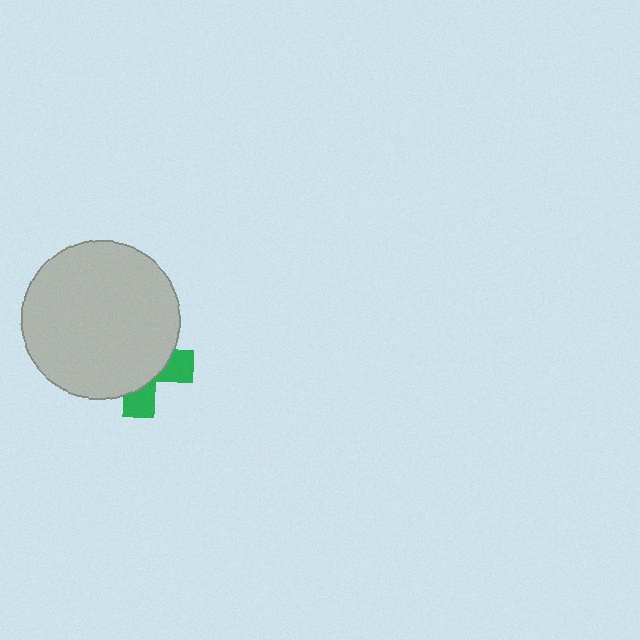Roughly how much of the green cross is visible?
A small part of it is visible (roughly 31%).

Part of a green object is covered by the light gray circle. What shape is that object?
It is a cross.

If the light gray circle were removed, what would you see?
You would see the complete green cross.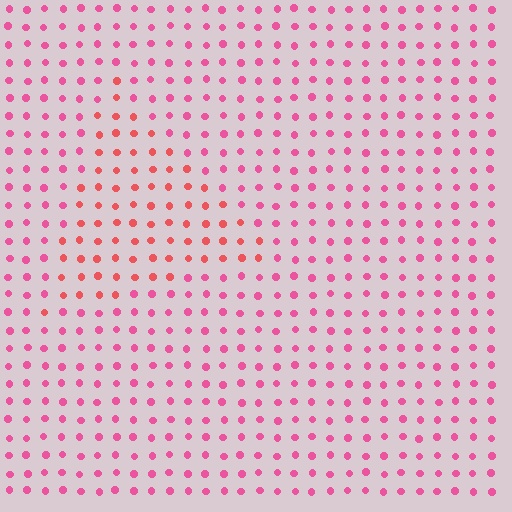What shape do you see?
I see a triangle.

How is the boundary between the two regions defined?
The boundary is defined purely by a slight shift in hue (about 28 degrees). Spacing, size, and orientation are identical on both sides.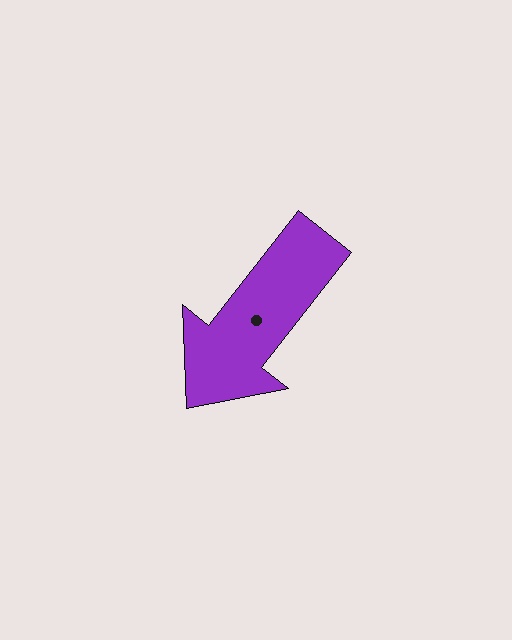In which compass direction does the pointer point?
Southwest.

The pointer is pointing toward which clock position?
Roughly 7 o'clock.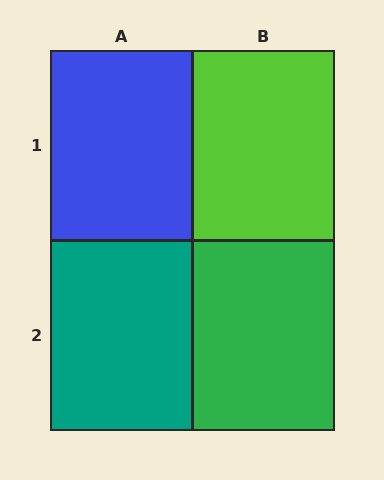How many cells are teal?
1 cell is teal.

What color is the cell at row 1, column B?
Lime.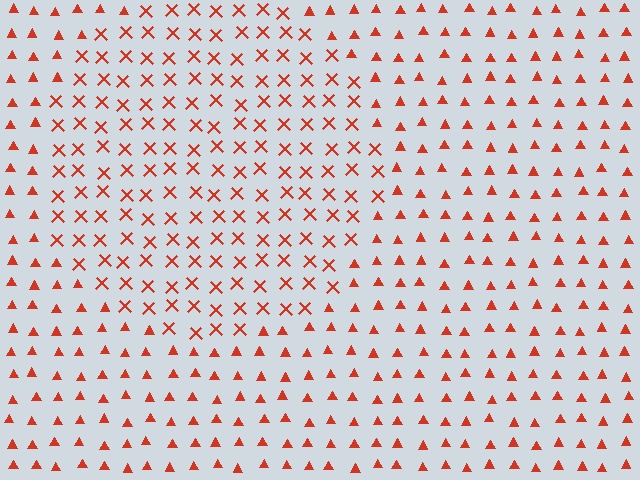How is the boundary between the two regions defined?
The boundary is defined by a change in element shape: X marks inside vs. triangles outside. All elements share the same color and spacing.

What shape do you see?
I see a circle.